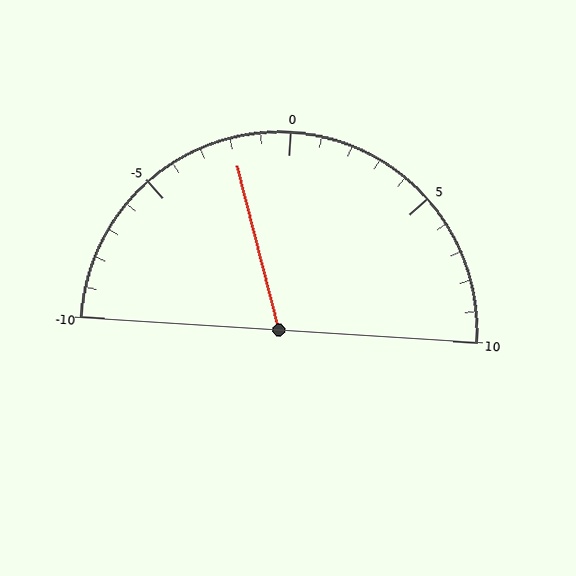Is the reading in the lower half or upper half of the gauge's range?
The reading is in the lower half of the range (-10 to 10).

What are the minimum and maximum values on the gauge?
The gauge ranges from -10 to 10.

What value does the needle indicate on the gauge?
The needle indicates approximately -2.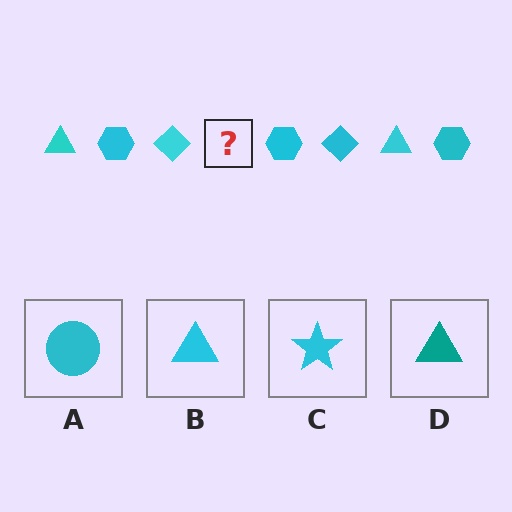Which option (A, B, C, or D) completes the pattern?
B.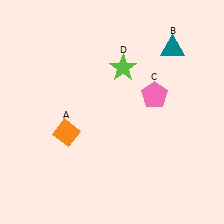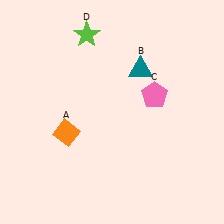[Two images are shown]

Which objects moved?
The objects that moved are: the teal triangle (B), the lime star (D).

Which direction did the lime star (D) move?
The lime star (D) moved left.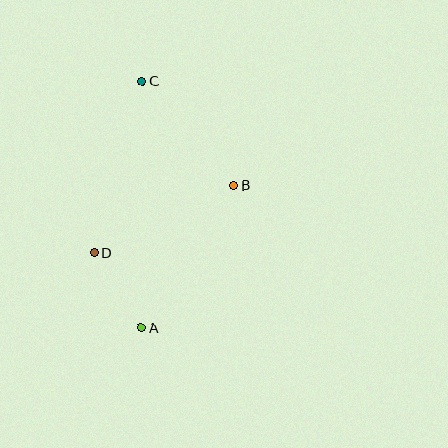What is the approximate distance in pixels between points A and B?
The distance between A and B is approximately 170 pixels.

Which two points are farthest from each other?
Points A and C are farthest from each other.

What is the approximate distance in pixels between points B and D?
The distance between B and D is approximately 155 pixels.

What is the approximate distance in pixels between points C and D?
The distance between C and D is approximately 178 pixels.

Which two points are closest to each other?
Points A and D are closest to each other.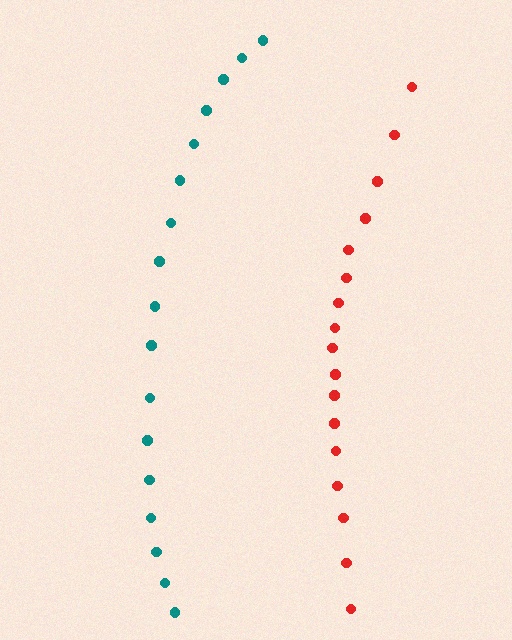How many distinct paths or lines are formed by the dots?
There are 2 distinct paths.